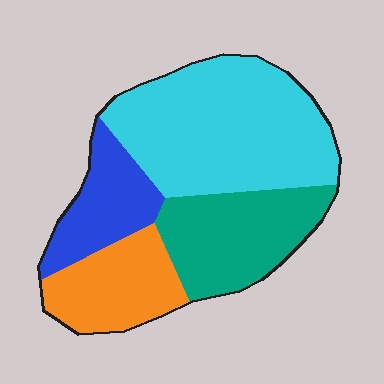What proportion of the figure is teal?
Teal takes up about one quarter (1/4) of the figure.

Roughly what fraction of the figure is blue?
Blue takes up about one sixth (1/6) of the figure.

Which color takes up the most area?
Cyan, at roughly 45%.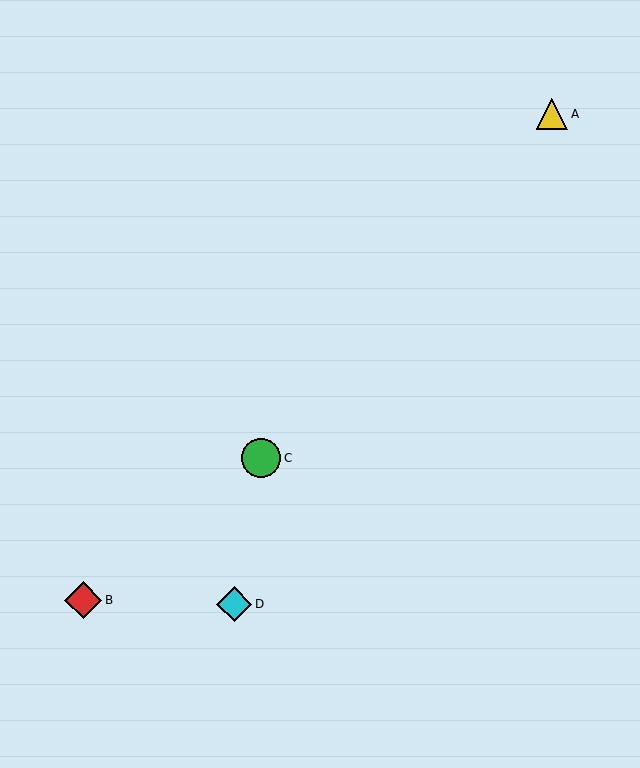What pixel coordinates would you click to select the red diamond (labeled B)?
Click at (83, 600) to select the red diamond B.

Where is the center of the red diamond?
The center of the red diamond is at (83, 600).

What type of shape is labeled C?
Shape C is a green circle.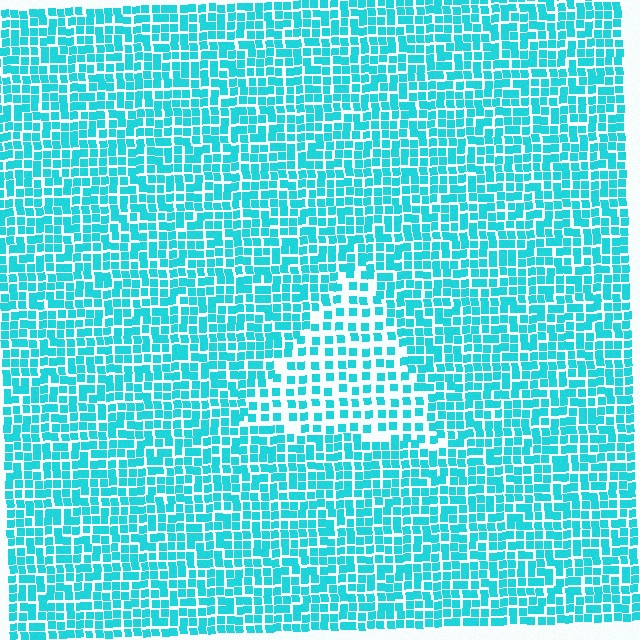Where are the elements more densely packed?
The elements are more densely packed outside the triangle boundary.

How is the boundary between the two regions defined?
The boundary is defined by a change in element density (approximately 1.8x ratio). All elements are the same color, size, and shape.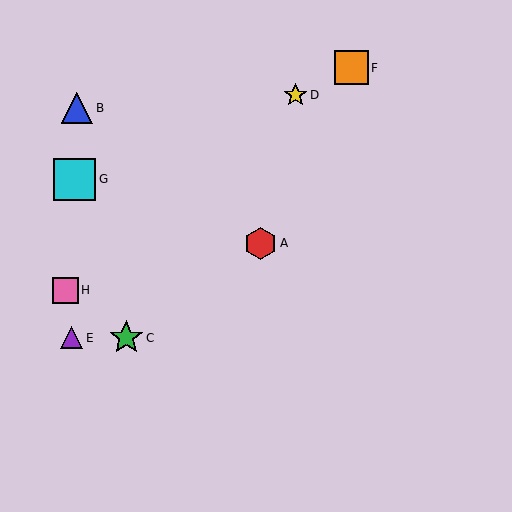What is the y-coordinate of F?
Object F is at y≈68.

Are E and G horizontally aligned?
No, E is at y≈338 and G is at y≈179.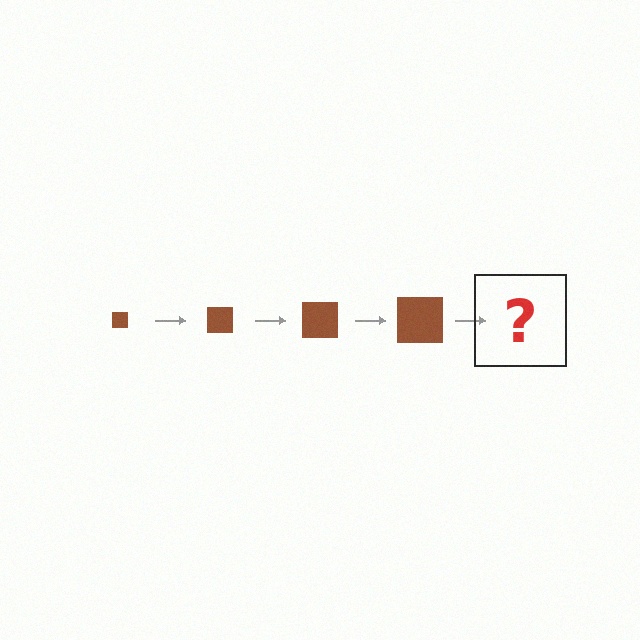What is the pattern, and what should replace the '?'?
The pattern is that the square gets progressively larger each step. The '?' should be a brown square, larger than the previous one.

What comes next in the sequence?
The next element should be a brown square, larger than the previous one.